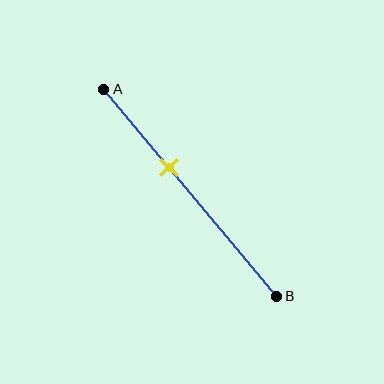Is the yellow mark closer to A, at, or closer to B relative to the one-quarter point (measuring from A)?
The yellow mark is closer to point B than the one-quarter point of segment AB.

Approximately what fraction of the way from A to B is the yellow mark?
The yellow mark is approximately 40% of the way from A to B.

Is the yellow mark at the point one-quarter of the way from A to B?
No, the mark is at about 40% from A, not at the 25% one-quarter point.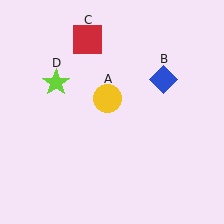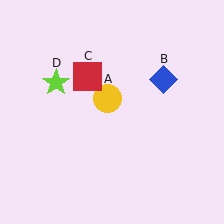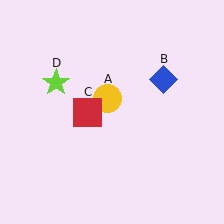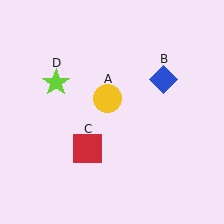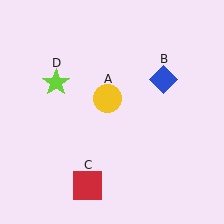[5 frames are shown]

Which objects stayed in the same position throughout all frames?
Yellow circle (object A) and blue diamond (object B) and lime star (object D) remained stationary.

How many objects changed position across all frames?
1 object changed position: red square (object C).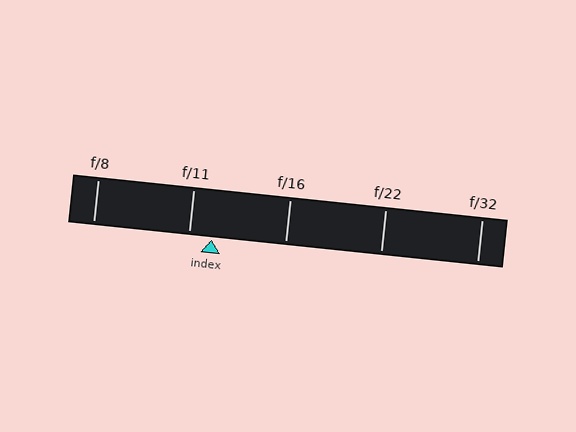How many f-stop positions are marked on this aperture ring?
There are 5 f-stop positions marked.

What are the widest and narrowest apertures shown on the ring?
The widest aperture shown is f/8 and the narrowest is f/32.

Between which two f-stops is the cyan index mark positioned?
The index mark is between f/11 and f/16.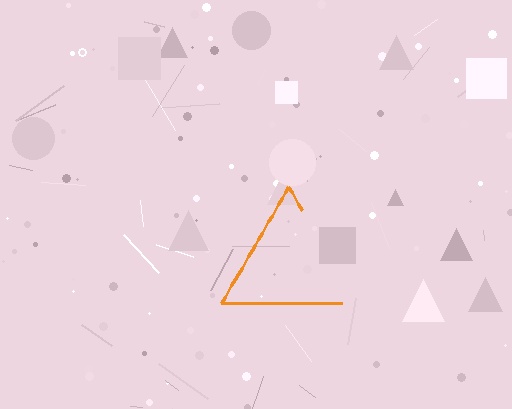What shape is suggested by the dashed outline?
The dashed outline suggests a triangle.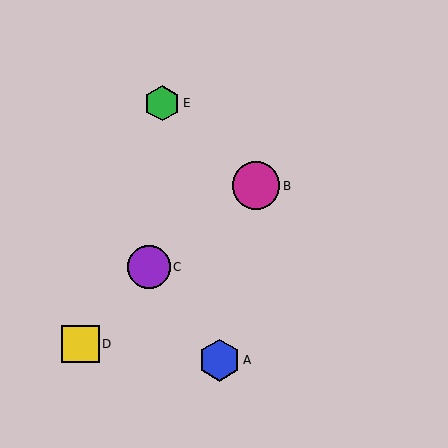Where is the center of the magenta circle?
The center of the magenta circle is at (256, 186).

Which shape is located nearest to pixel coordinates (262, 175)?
The magenta circle (labeled B) at (256, 186) is nearest to that location.